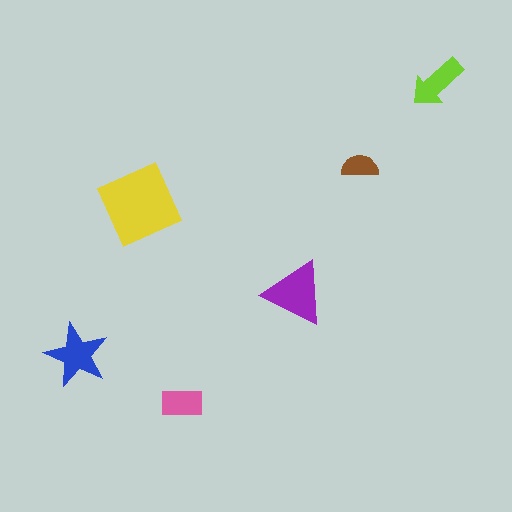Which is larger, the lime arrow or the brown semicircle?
The lime arrow.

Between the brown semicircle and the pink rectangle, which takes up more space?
The pink rectangle.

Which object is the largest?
The yellow diamond.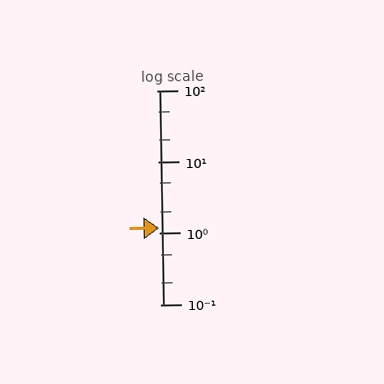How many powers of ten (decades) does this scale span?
The scale spans 3 decades, from 0.1 to 100.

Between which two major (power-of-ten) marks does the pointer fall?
The pointer is between 1 and 10.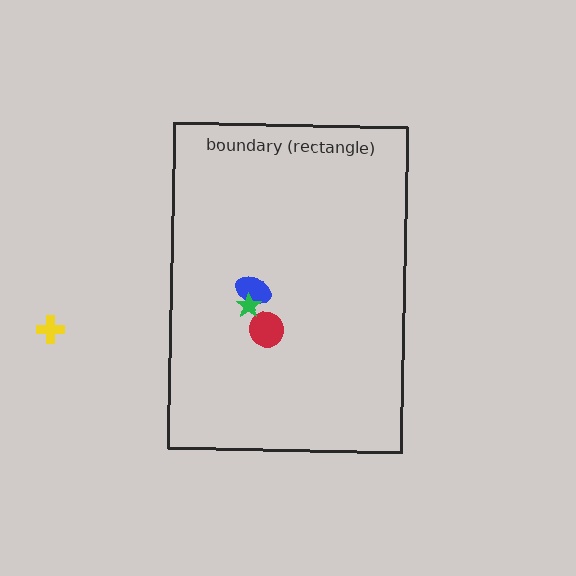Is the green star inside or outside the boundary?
Inside.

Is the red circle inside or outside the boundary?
Inside.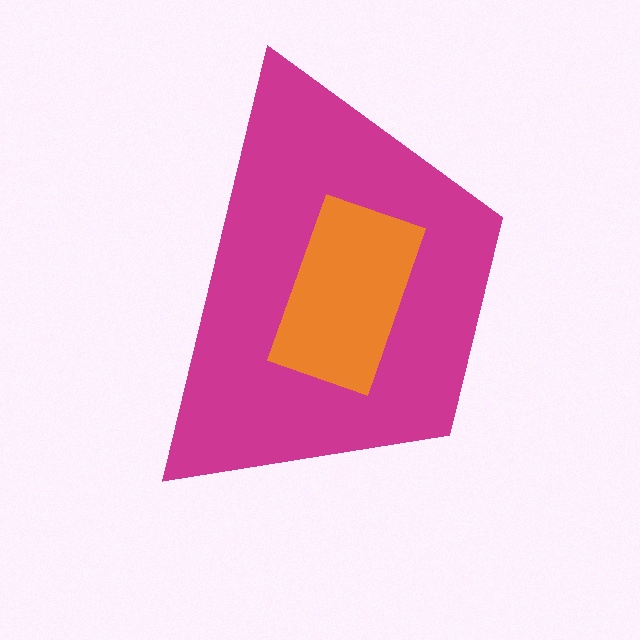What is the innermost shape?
The orange rectangle.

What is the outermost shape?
The magenta trapezoid.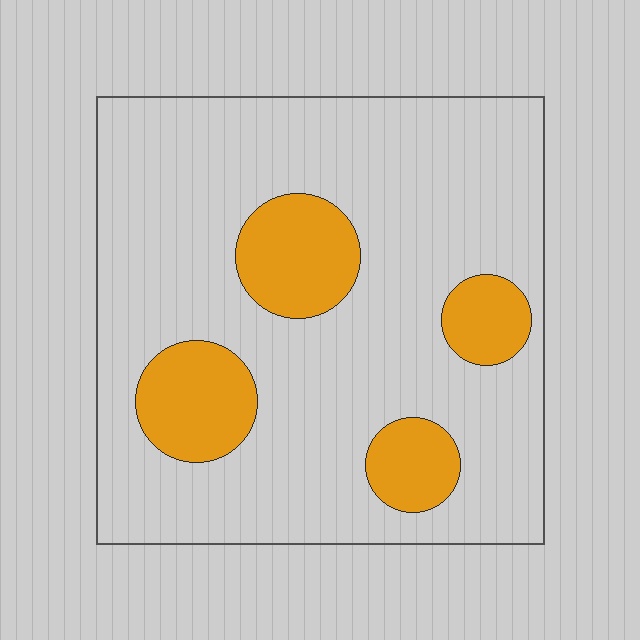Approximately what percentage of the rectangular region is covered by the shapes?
Approximately 20%.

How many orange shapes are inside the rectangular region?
4.